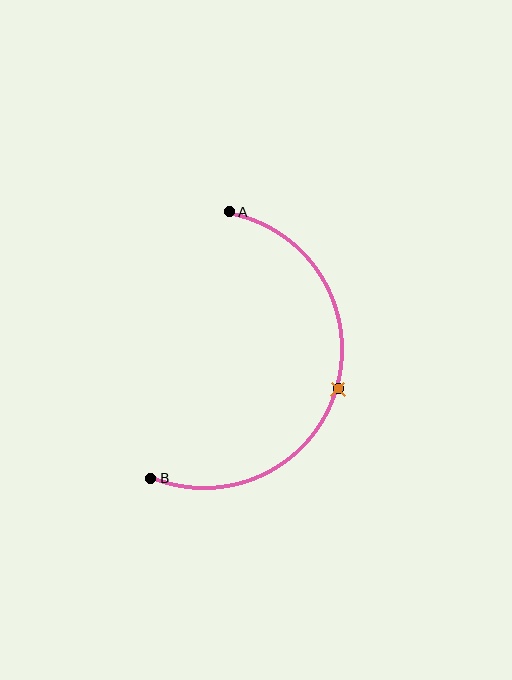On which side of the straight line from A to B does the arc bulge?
The arc bulges to the right of the straight line connecting A and B.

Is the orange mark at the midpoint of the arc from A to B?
Yes. The orange mark lies on the arc at equal arc-length from both A and B — it is the arc midpoint.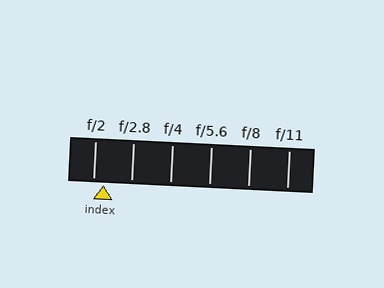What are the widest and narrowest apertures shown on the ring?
The widest aperture shown is f/2 and the narrowest is f/11.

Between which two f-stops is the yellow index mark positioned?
The index mark is between f/2 and f/2.8.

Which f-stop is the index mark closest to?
The index mark is closest to f/2.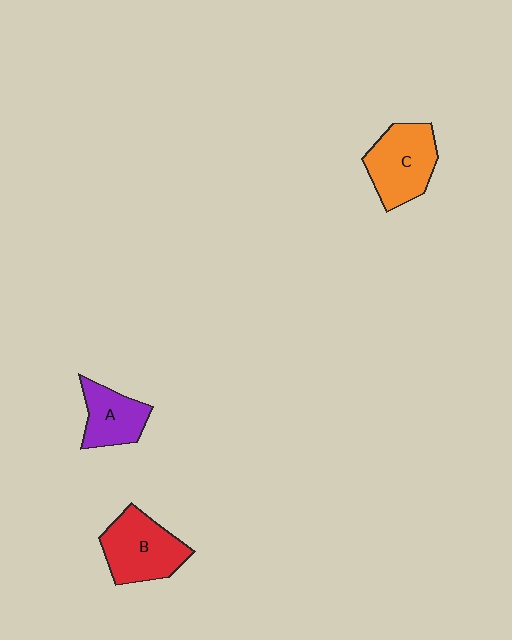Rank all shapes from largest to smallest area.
From largest to smallest: B (red), C (orange), A (purple).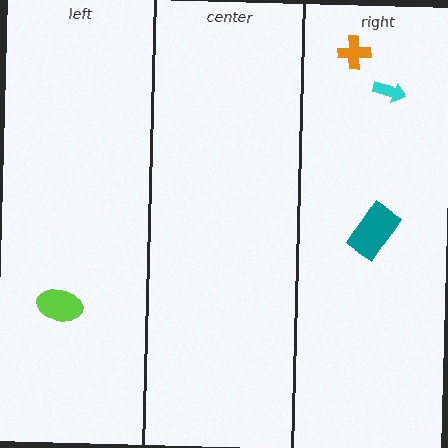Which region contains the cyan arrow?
The right region.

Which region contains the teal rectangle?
The right region.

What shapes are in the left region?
The lime ellipse.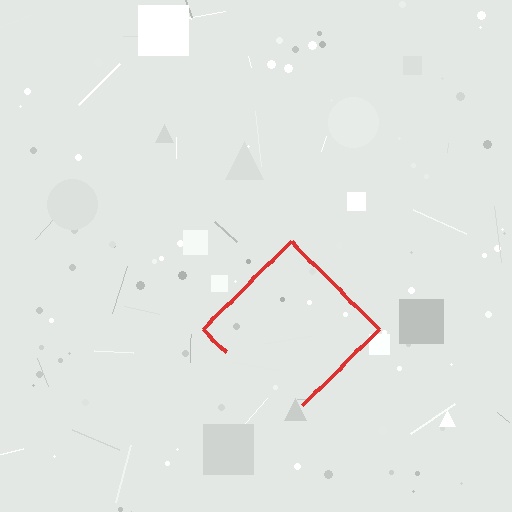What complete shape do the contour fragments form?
The contour fragments form a diamond.